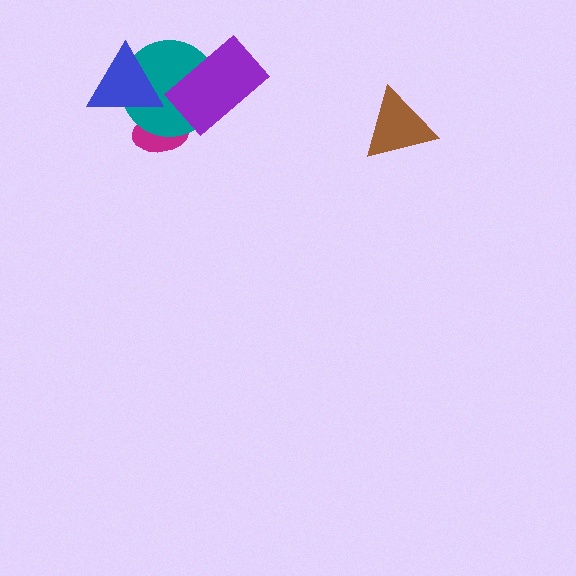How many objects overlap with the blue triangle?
2 objects overlap with the blue triangle.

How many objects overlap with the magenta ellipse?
2 objects overlap with the magenta ellipse.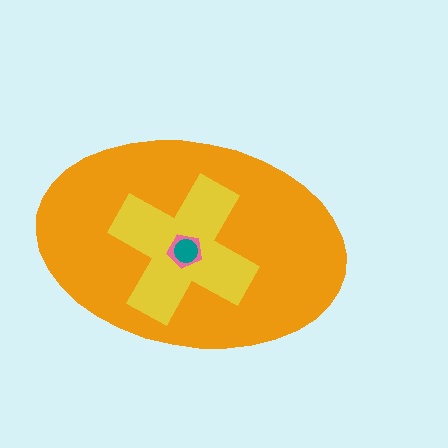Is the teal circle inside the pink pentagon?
Yes.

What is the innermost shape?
The teal circle.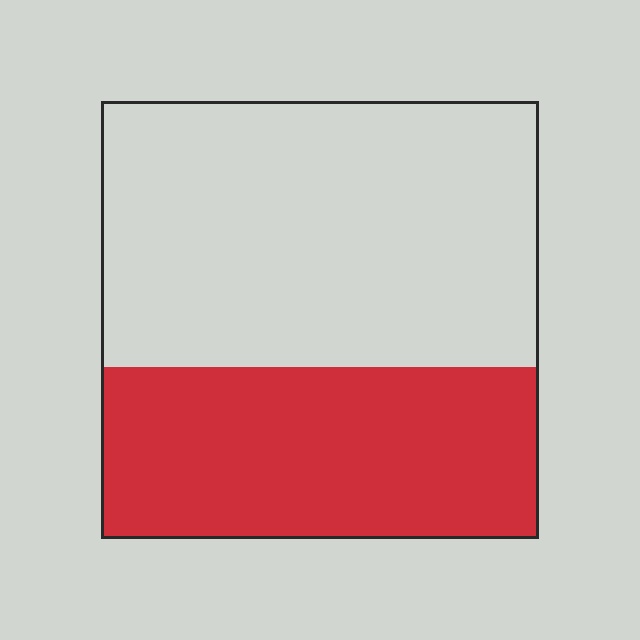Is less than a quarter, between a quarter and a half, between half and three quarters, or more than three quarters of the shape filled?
Between a quarter and a half.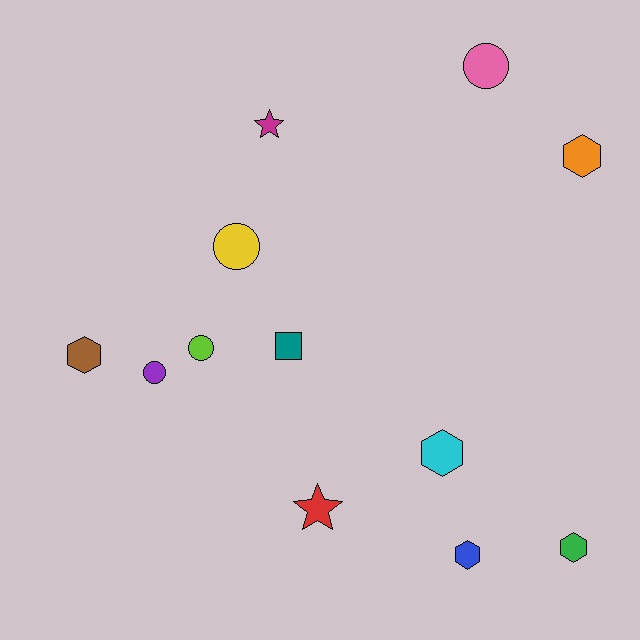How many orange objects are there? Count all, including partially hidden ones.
There is 1 orange object.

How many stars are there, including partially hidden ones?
There are 2 stars.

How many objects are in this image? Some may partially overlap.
There are 12 objects.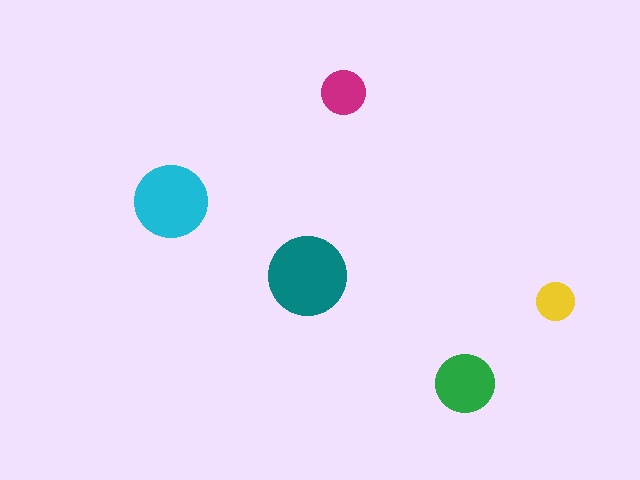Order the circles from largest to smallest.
the teal one, the cyan one, the green one, the magenta one, the yellow one.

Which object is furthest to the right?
The yellow circle is rightmost.